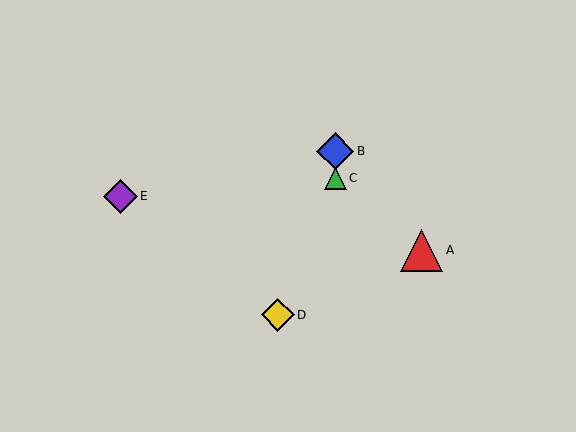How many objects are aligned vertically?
2 objects (B, C) are aligned vertically.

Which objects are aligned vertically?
Objects B, C are aligned vertically.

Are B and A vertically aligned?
No, B is at x≈335 and A is at x≈422.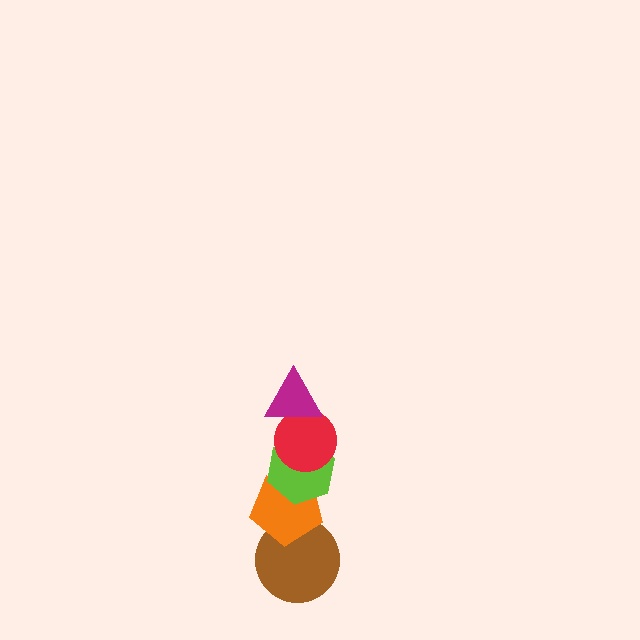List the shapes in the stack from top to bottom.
From top to bottom: the magenta triangle, the red circle, the lime hexagon, the orange pentagon, the brown circle.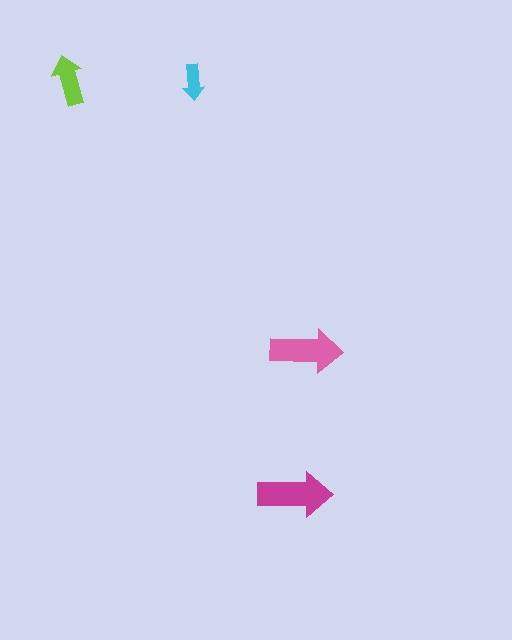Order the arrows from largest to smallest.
the magenta one, the pink one, the lime one, the cyan one.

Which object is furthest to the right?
The pink arrow is rightmost.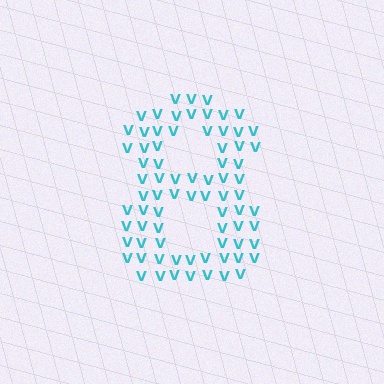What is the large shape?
The large shape is the digit 8.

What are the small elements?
The small elements are letter V's.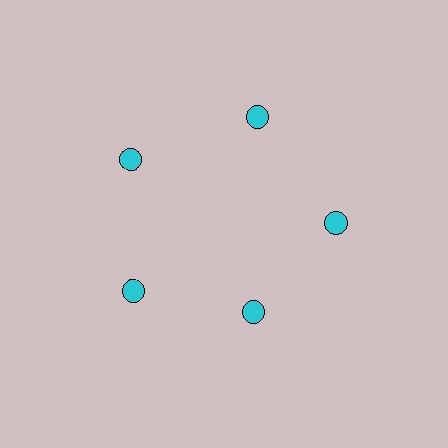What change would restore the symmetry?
The symmetry would be restored by moving it outward, back onto the ring so that all 5 circles sit at equal angles and equal distance from the center.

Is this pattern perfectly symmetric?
No. The 5 cyan circles are arranged in a ring, but one element near the 5 o'clock position is pulled inward toward the center, breaking the 5-fold rotational symmetry.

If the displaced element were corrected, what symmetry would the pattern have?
It would have 5-fold rotational symmetry — the pattern would map onto itself every 72 degrees.